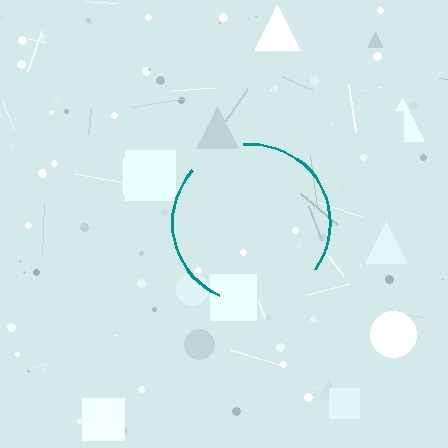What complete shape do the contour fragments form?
The contour fragments form a circle.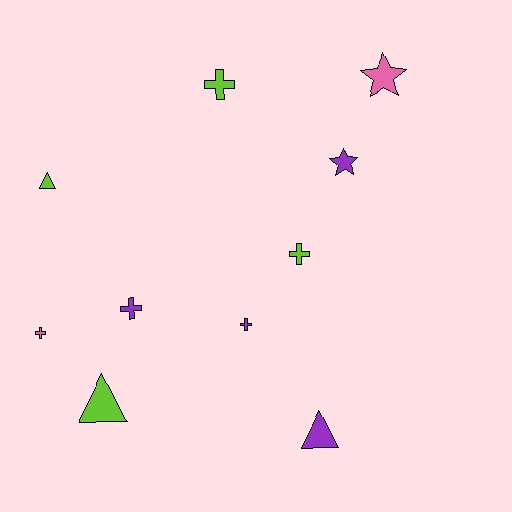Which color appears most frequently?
Purple, with 4 objects.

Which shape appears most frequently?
Cross, with 5 objects.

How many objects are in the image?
There are 10 objects.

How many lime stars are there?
There are no lime stars.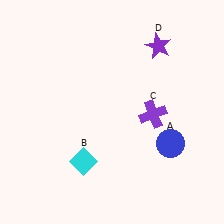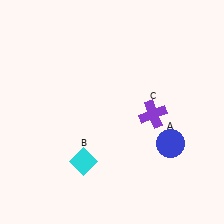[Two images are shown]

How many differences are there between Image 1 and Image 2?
There is 1 difference between the two images.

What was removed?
The purple star (D) was removed in Image 2.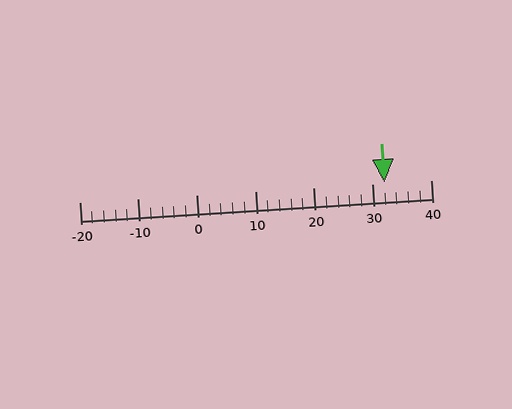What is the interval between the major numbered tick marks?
The major tick marks are spaced 10 units apart.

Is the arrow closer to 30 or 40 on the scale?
The arrow is closer to 30.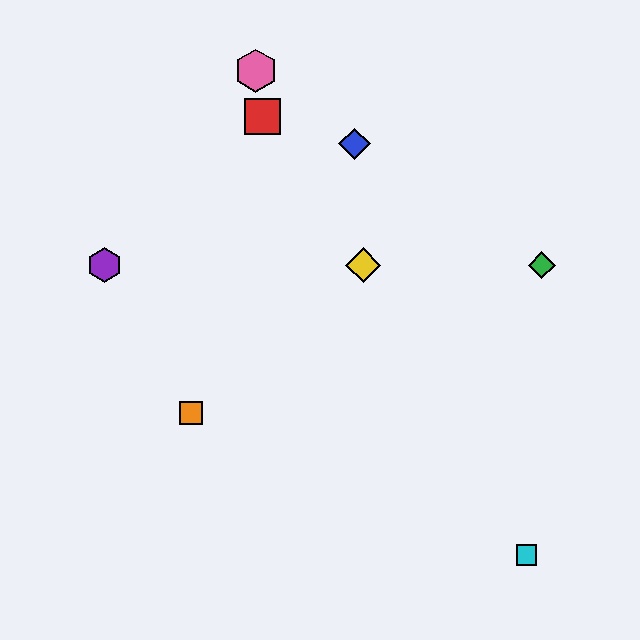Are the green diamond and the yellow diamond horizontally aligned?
Yes, both are at y≈265.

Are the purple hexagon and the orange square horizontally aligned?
No, the purple hexagon is at y≈265 and the orange square is at y≈413.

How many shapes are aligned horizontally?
3 shapes (the green diamond, the yellow diamond, the purple hexagon) are aligned horizontally.